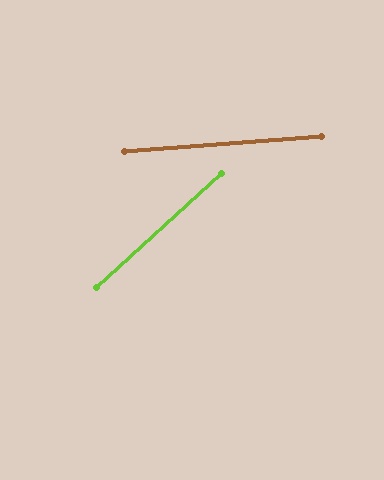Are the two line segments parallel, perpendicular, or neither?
Neither parallel nor perpendicular — they differ by about 38°.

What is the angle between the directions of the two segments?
Approximately 38 degrees.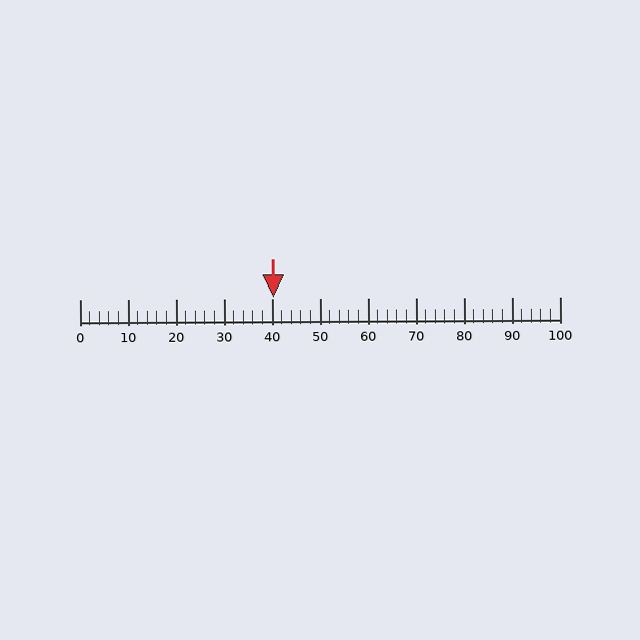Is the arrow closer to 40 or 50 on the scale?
The arrow is closer to 40.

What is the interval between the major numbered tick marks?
The major tick marks are spaced 10 units apart.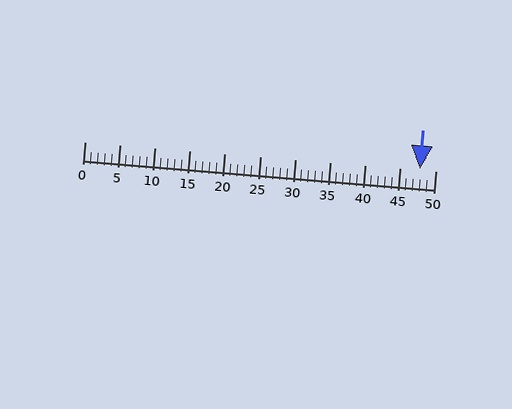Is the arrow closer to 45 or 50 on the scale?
The arrow is closer to 50.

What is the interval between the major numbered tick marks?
The major tick marks are spaced 5 units apart.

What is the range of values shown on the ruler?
The ruler shows values from 0 to 50.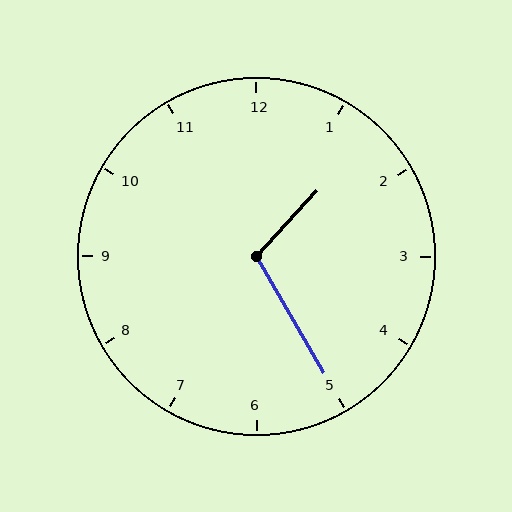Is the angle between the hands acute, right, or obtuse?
It is obtuse.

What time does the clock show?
1:25.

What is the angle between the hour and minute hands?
Approximately 108 degrees.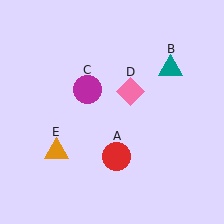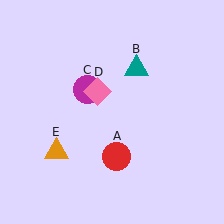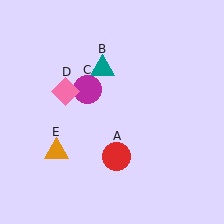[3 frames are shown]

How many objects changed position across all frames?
2 objects changed position: teal triangle (object B), pink diamond (object D).